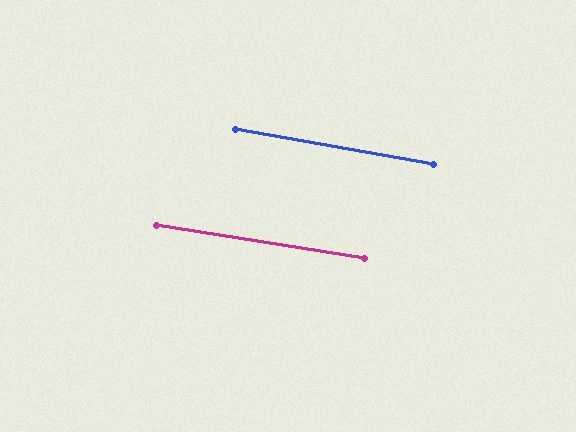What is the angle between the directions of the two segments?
Approximately 1 degree.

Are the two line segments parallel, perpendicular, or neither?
Parallel — their directions differ by only 1.1°.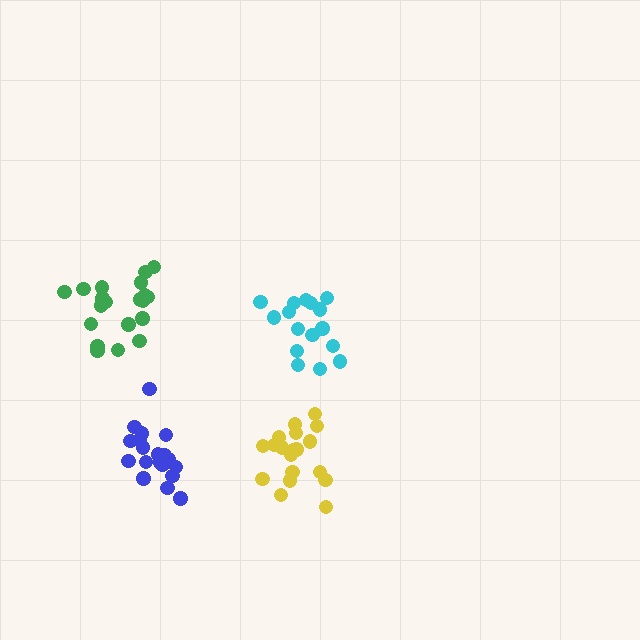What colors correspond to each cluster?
The clusters are colored: cyan, yellow, blue, green.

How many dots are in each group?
Group 1: 16 dots, Group 2: 19 dots, Group 3: 19 dots, Group 4: 20 dots (74 total).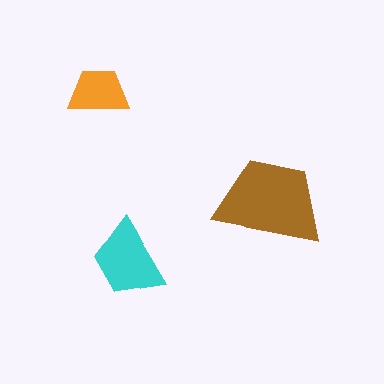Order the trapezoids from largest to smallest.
the brown one, the cyan one, the orange one.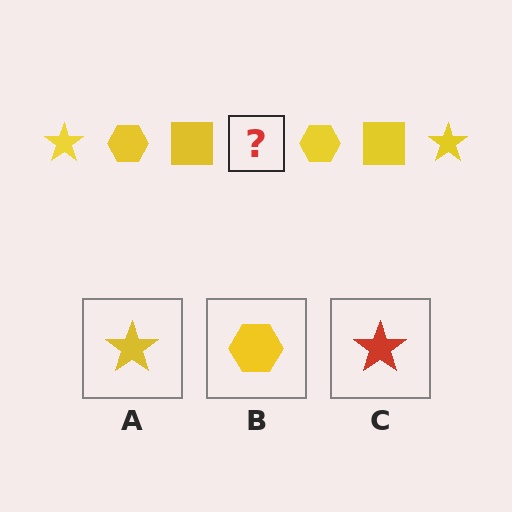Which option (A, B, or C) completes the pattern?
A.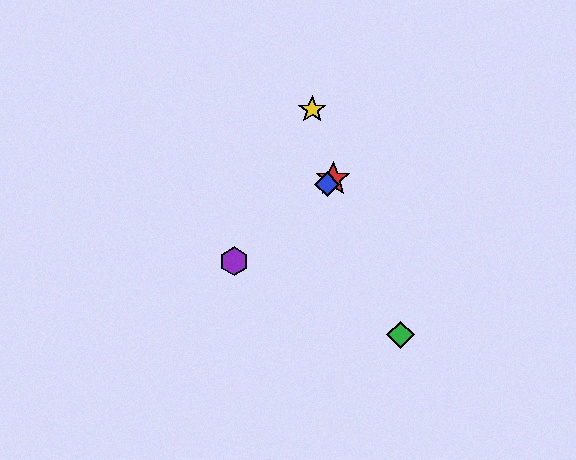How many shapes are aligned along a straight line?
3 shapes (the red star, the blue diamond, the purple hexagon) are aligned along a straight line.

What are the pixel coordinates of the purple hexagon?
The purple hexagon is at (234, 261).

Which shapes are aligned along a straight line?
The red star, the blue diamond, the purple hexagon are aligned along a straight line.